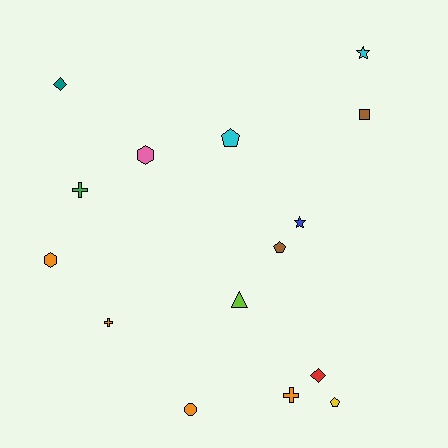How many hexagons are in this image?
There are 2 hexagons.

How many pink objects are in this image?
There is 1 pink object.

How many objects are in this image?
There are 15 objects.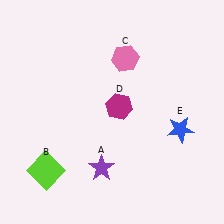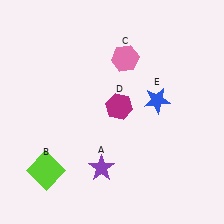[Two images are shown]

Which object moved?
The blue star (E) moved up.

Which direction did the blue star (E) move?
The blue star (E) moved up.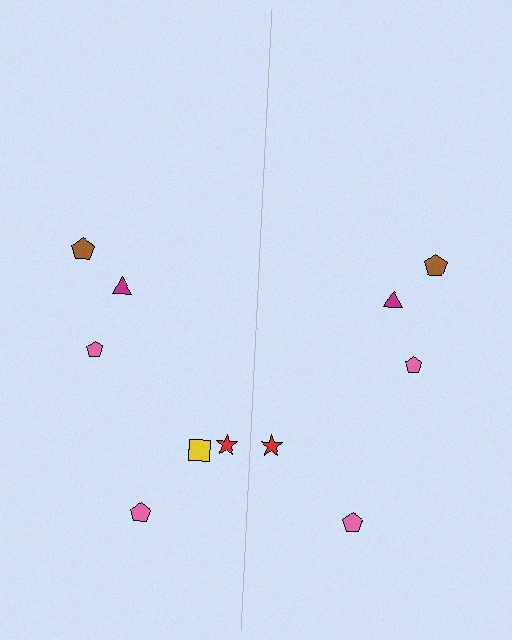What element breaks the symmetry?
A yellow square is missing from the right side.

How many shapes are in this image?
There are 11 shapes in this image.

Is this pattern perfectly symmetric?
No, the pattern is not perfectly symmetric. A yellow square is missing from the right side.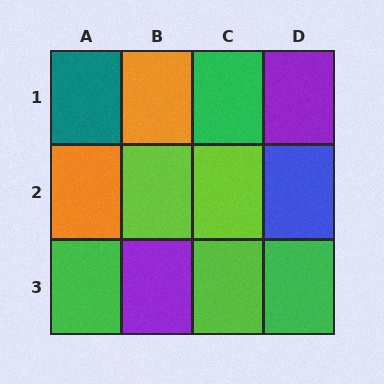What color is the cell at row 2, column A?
Orange.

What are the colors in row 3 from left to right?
Green, purple, lime, green.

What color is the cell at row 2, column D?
Blue.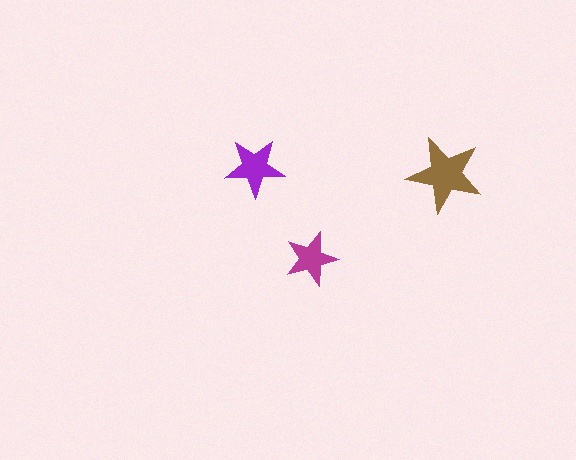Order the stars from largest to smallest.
the brown one, the purple one, the magenta one.